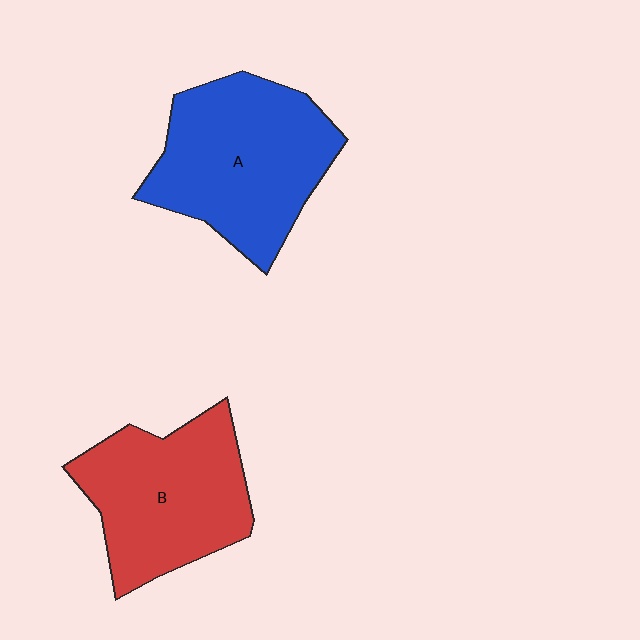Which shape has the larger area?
Shape A (blue).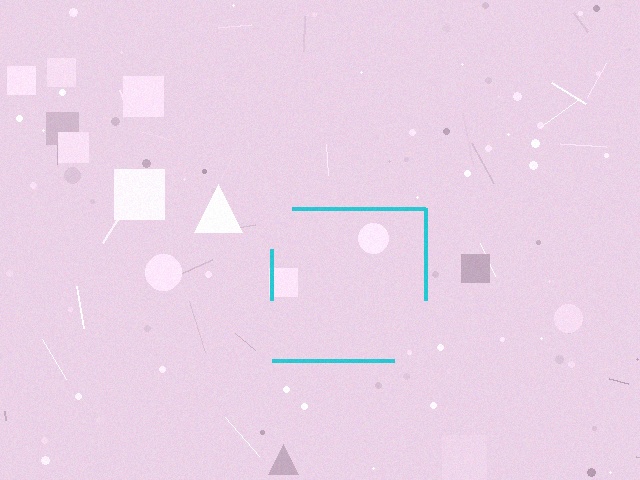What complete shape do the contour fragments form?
The contour fragments form a square.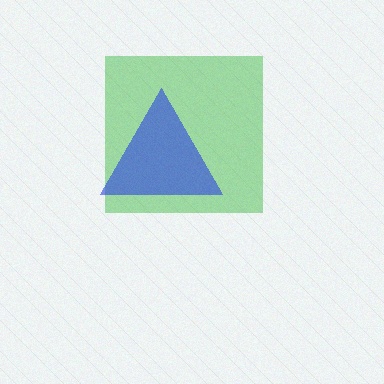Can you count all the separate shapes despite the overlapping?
Yes, there are 2 separate shapes.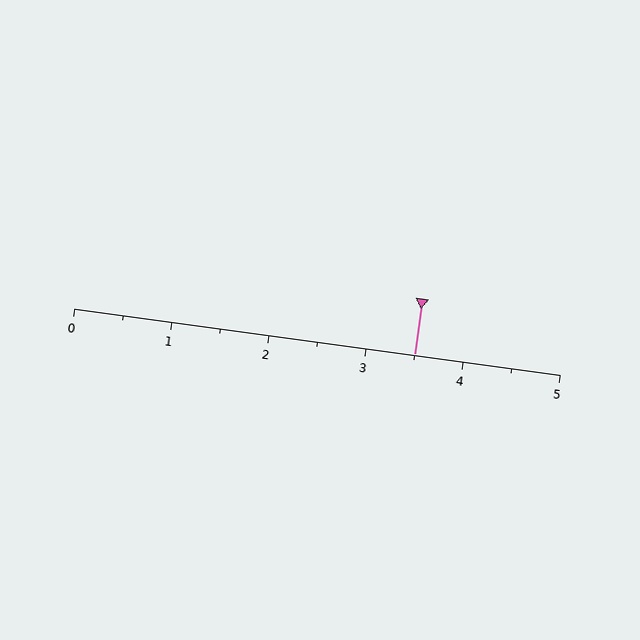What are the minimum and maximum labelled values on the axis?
The axis runs from 0 to 5.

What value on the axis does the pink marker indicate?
The marker indicates approximately 3.5.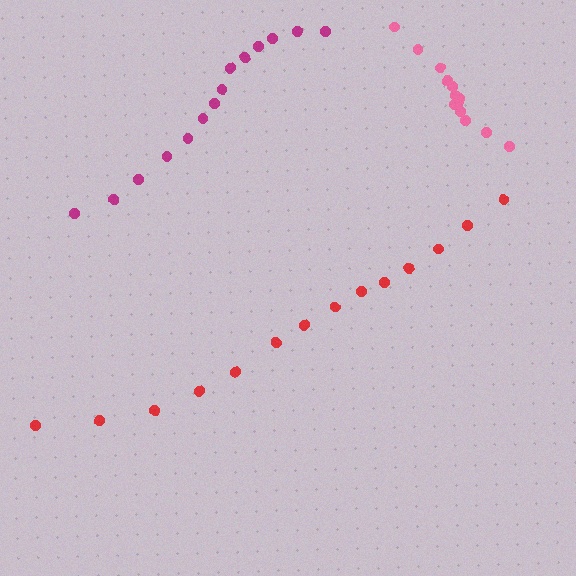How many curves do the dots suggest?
There are 3 distinct paths.